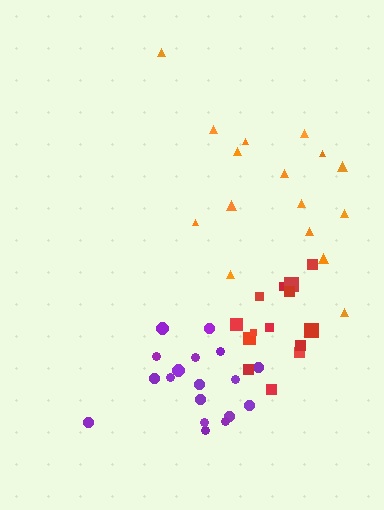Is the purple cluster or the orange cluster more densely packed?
Purple.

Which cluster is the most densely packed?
Red.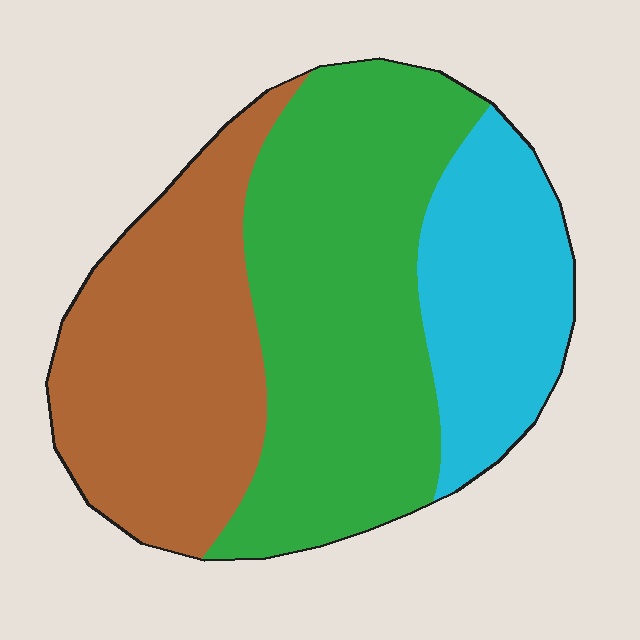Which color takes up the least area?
Cyan, at roughly 20%.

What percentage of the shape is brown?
Brown takes up between a third and a half of the shape.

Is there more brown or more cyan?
Brown.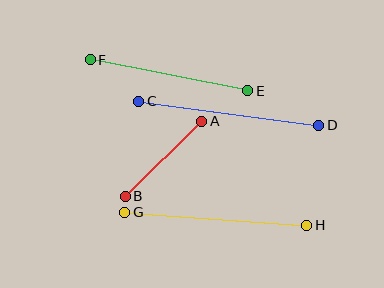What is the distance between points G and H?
The distance is approximately 182 pixels.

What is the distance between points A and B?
The distance is approximately 107 pixels.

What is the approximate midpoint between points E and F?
The midpoint is at approximately (169, 75) pixels.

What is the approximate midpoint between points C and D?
The midpoint is at approximately (229, 113) pixels.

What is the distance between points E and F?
The distance is approximately 160 pixels.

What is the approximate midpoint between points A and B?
The midpoint is at approximately (164, 159) pixels.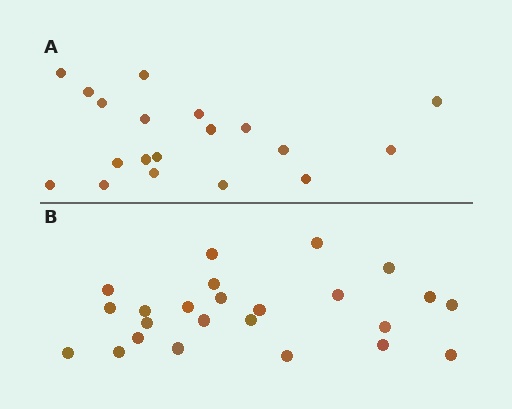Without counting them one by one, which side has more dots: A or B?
Region B (the bottom region) has more dots.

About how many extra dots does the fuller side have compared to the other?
Region B has about 5 more dots than region A.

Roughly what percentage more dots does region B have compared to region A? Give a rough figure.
About 25% more.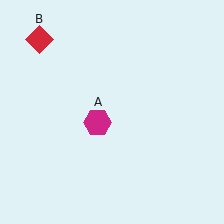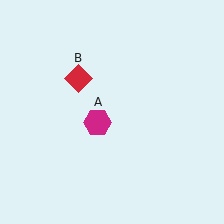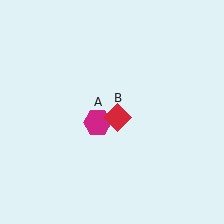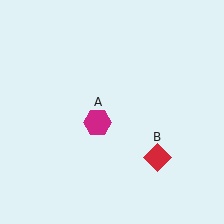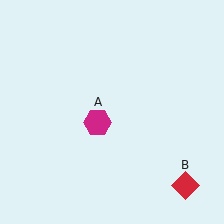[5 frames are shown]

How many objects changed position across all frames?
1 object changed position: red diamond (object B).